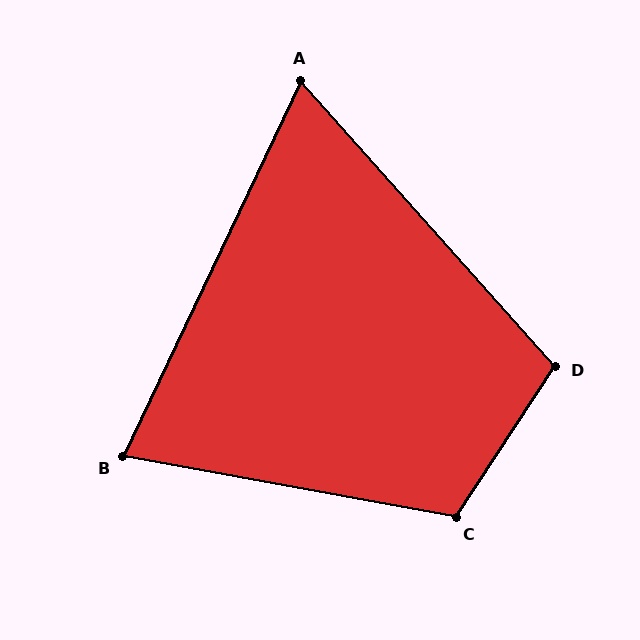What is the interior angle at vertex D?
Approximately 105 degrees (obtuse).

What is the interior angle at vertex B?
Approximately 75 degrees (acute).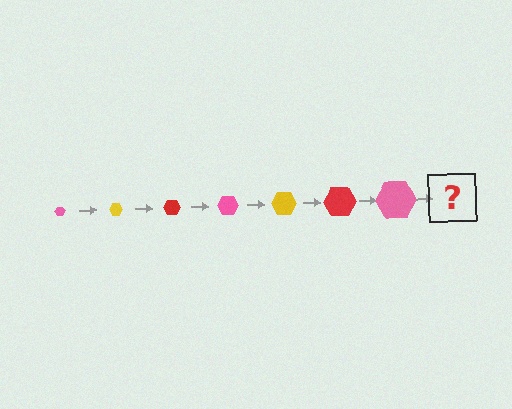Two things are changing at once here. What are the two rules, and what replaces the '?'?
The two rules are that the hexagon grows larger each step and the color cycles through pink, yellow, and red. The '?' should be a yellow hexagon, larger than the previous one.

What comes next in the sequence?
The next element should be a yellow hexagon, larger than the previous one.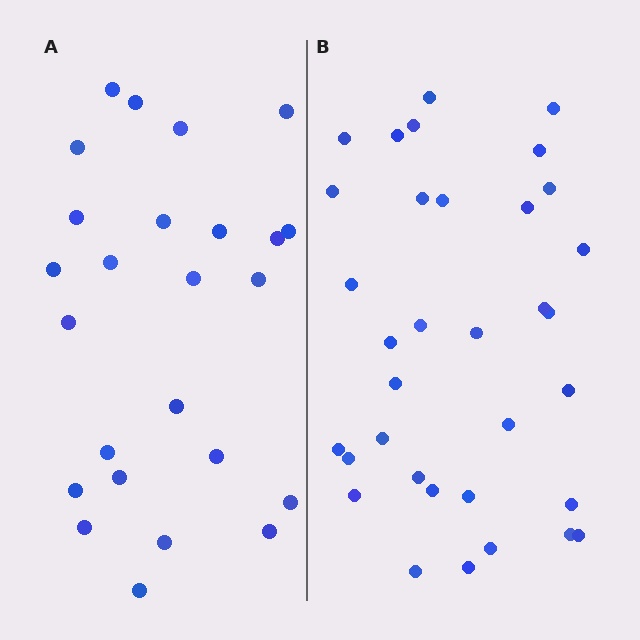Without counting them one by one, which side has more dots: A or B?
Region B (the right region) has more dots.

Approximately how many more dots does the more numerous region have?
Region B has roughly 8 or so more dots than region A.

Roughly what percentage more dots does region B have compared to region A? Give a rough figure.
About 35% more.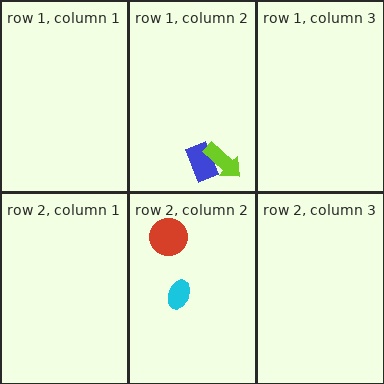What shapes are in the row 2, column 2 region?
The cyan ellipse, the red circle.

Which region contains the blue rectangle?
The row 1, column 2 region.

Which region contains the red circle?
The row 2, column 2 region.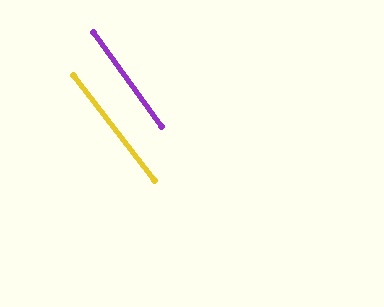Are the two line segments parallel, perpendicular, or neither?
Parallel — their directions differ by only 1.6°.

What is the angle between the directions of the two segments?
Approximately 2 degrees.